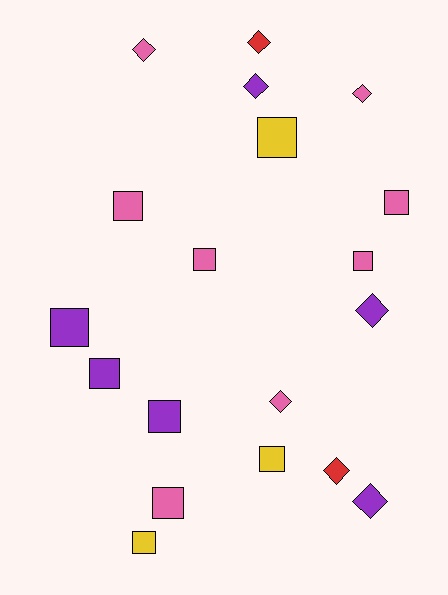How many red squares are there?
There are no red squares.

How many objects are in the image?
There are 19 objects.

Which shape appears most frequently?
Square, with 11 objects.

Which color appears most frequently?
Pink, with 8 objects.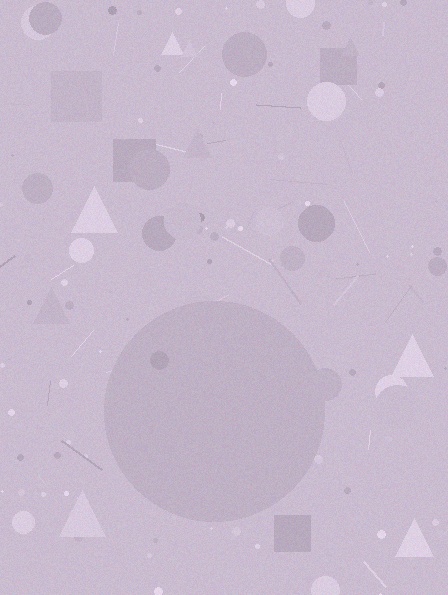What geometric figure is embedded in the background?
A circle is embedded in the background.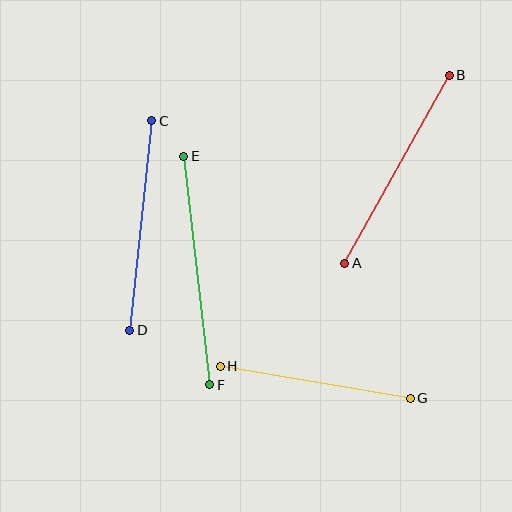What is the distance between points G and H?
The distance is approximately 193 pixels.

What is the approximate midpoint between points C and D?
The midpoint is at approximately (141, 226) pixels.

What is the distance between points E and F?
The distance is approximately 230 pixels.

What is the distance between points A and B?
The distance is approximately 215 pixels.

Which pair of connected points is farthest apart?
Points E and F are farthest apart.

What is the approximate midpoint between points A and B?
The midpoint is at approximately (397, 169) pixels.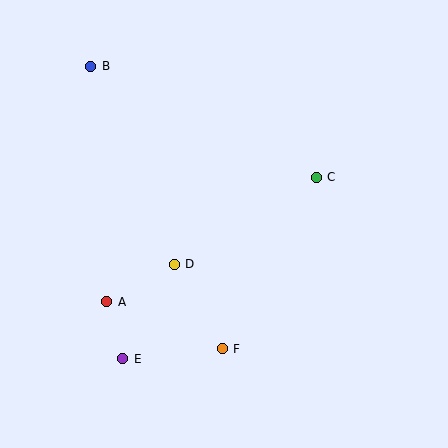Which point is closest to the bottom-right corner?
Point F is closest to the bottom-right corner.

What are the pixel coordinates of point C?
Point C is at (316, 177).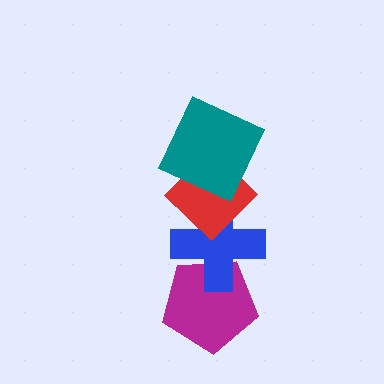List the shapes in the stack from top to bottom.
From top to bottom: the teal square, the red diamond, the blue cross, the magenta pentagon.